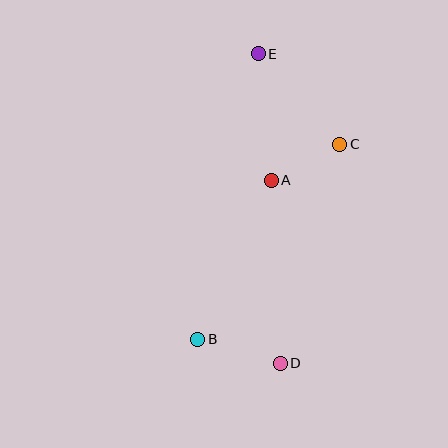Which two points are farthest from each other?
Points D and E are farthest from each other.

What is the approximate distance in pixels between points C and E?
The distance between C and E is approximately 122 pixels.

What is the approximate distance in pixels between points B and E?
The distance between B and E is approximately 292 pixels.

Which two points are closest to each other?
Points A and C are closest to each other.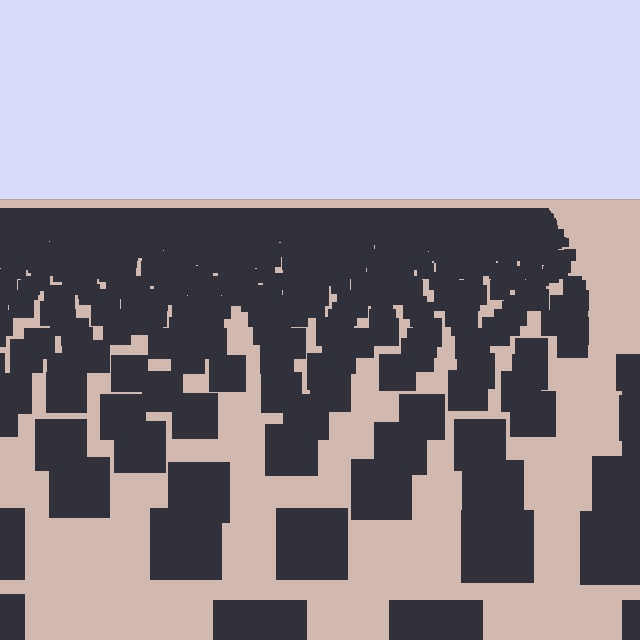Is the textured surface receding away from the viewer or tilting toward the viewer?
The surface is receding away from the viewer. Texture elements get smaller and denser toward the top.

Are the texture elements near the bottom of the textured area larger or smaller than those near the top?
Larger. Near the bottom, elements are closer to the viewer and appear at a bigger on-screen size.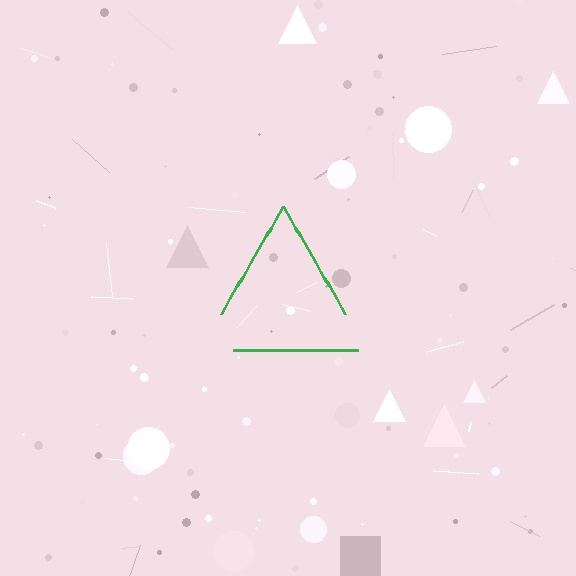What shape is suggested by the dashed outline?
The dashed outline suggests a triangle.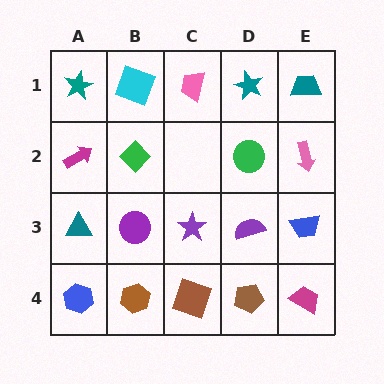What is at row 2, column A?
A magenta arrow.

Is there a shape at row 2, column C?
No, that cell is empty.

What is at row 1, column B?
A cyan square.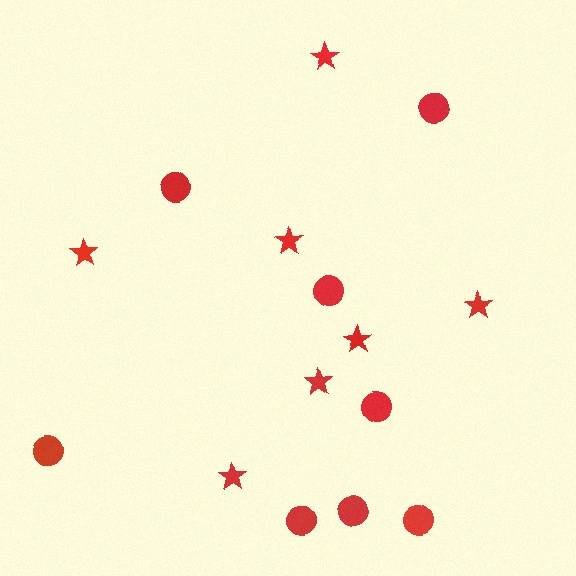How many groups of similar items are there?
There are 2 groups: one group of stars (7) and one group of circles (8).